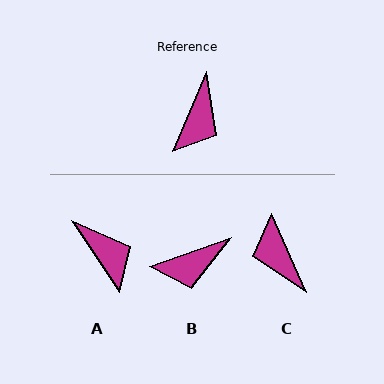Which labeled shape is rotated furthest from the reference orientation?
C, about 134 degrees away.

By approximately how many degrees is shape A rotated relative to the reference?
Approximately 57 degrees counter-clockwise.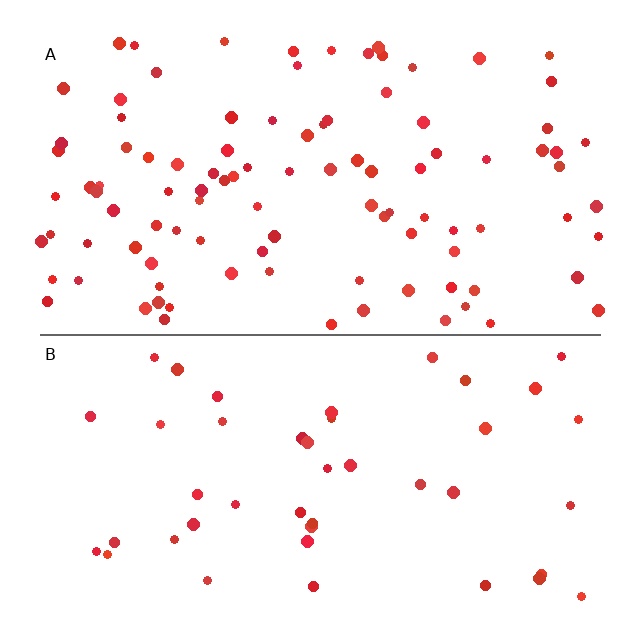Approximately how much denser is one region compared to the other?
Approximately 2.3× — region A over region B.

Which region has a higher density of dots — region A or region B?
A (the top).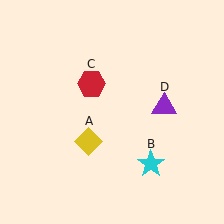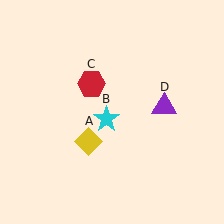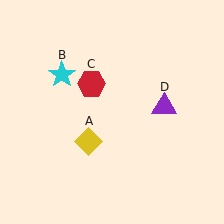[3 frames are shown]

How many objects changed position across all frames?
1 object changed position: cyan star (object B).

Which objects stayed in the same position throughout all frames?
Yellow diamond (object A) and red hexagon (object C) and purple triangle (object D) remained stationary.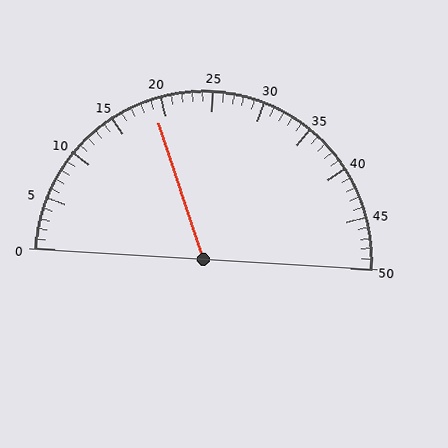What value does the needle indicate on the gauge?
The needle indicates approximately 19.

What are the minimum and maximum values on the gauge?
The gauge ranges from 0 to 50.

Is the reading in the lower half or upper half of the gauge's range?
The reading is in the lower half of the range (0 to 50).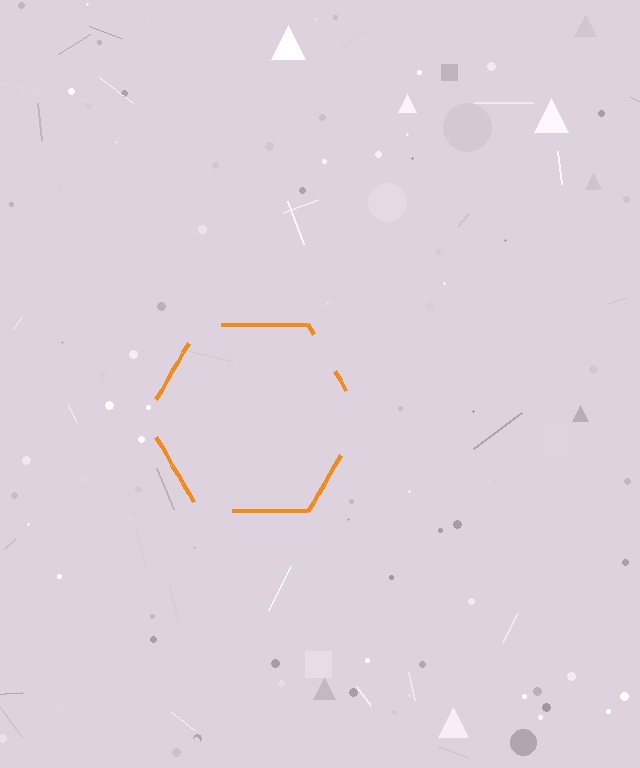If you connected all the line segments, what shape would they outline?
They would outline a hexagon.